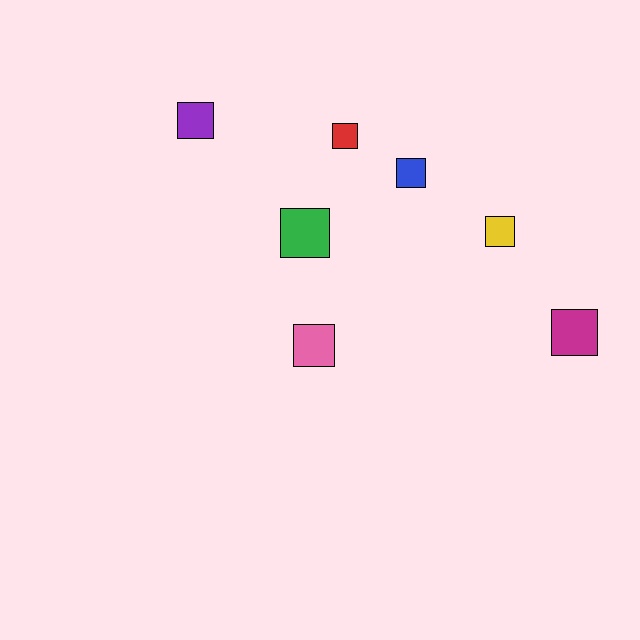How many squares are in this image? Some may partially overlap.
There are 7 squares.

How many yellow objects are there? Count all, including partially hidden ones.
There is 1 yellow object.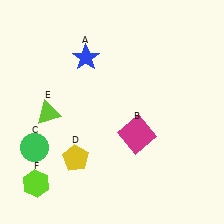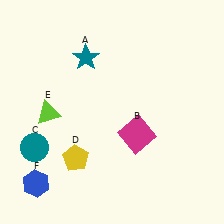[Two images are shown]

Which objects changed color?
A changed from blue to teal. C changed from green to teal. F changed from lime to blue.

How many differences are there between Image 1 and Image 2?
There are 3 differences between the two images.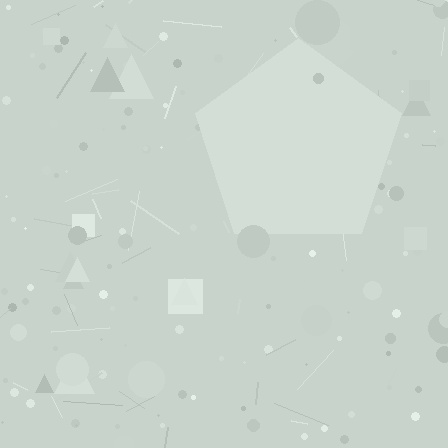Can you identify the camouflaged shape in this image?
The camouflaged shape is a pentagon.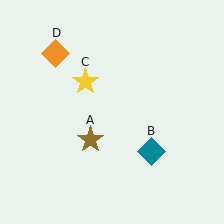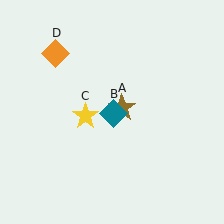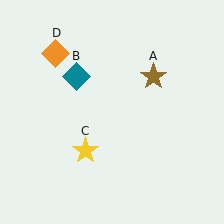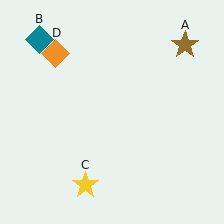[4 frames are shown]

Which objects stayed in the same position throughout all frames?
Orange diamond (object D) remained stationary.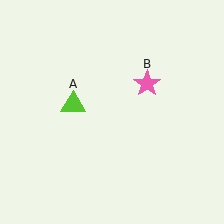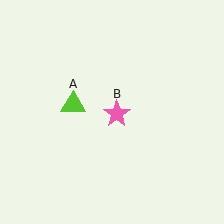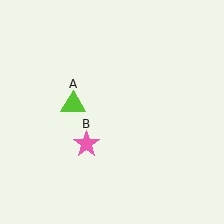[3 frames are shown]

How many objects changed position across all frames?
1 object changed position: pink star (object B).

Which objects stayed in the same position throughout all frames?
Lime triangle (object A) remained stationary.